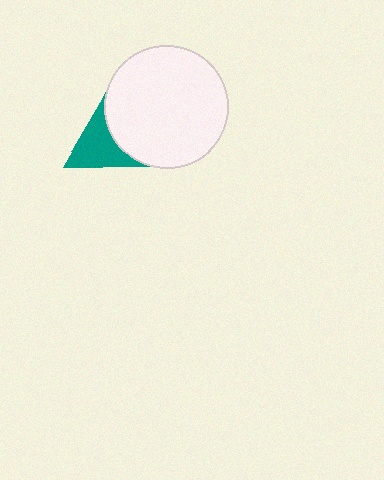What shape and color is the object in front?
The object in front is a white circle.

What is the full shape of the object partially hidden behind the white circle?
The partially hidden object is a teal triangle.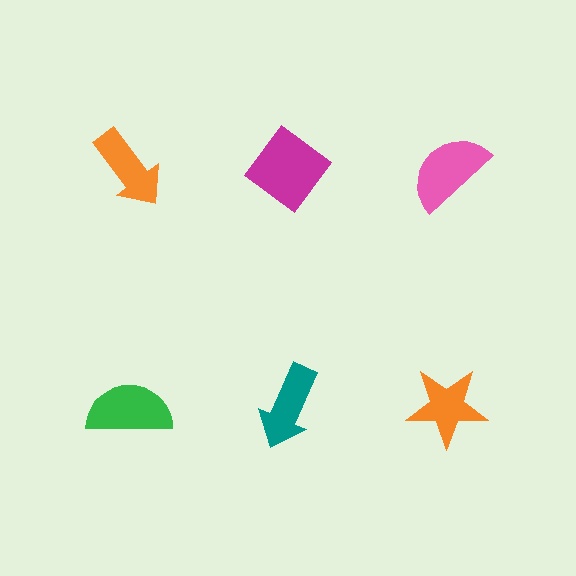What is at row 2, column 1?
A green semicircle.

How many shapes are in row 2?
3 shapes.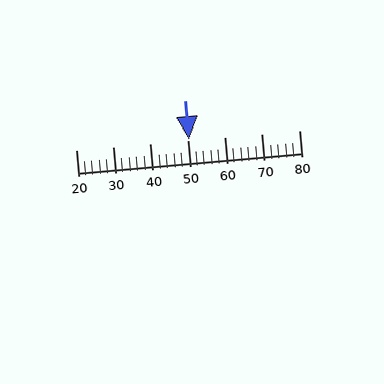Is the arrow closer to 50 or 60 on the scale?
The arrow is closer to 50.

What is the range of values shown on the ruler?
The ruler shows values from 20 to 80.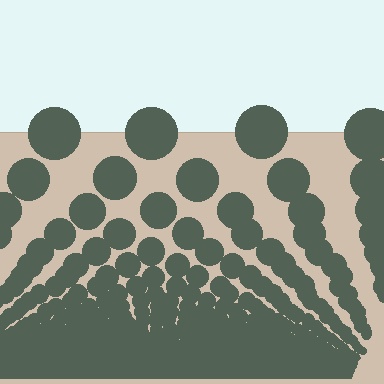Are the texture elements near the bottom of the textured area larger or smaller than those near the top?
Smaller. The gradient is inverted — elements near the bottom are smaller and denser.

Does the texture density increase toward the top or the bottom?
Density increases toward the bottom.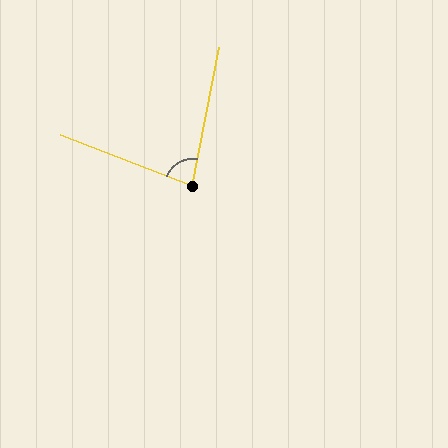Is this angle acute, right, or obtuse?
It is acute.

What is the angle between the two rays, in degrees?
Approximately 80 degrees.